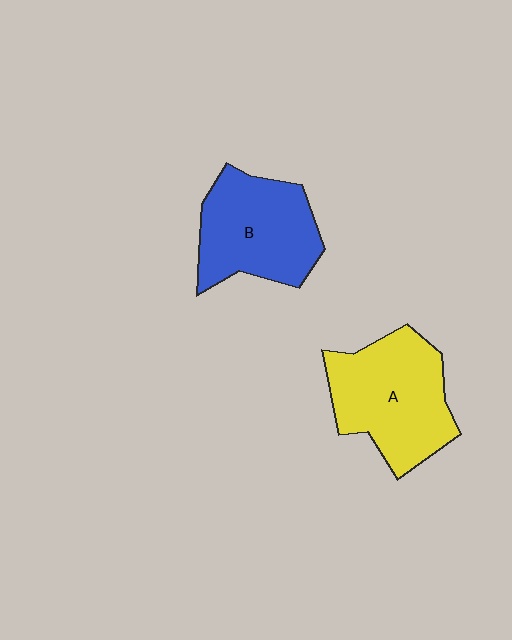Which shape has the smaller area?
Shape B (blue).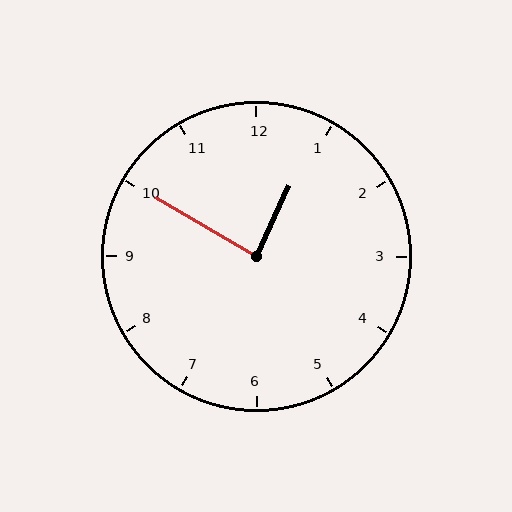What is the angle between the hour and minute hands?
Approximately 85 degrees.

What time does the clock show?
12:50.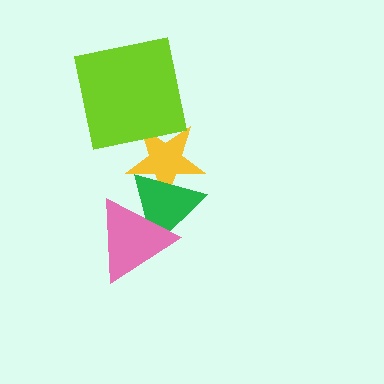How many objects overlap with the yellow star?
2 objects overlap with the yellow star.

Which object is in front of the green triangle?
The pink triangle is in front of the green triangle.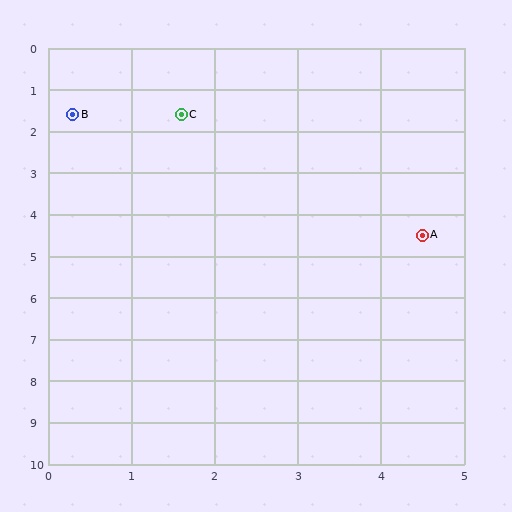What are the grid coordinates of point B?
Point B is at approximately (0.3, 1.6).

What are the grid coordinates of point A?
Point A is at approximately (4.5, 4.5).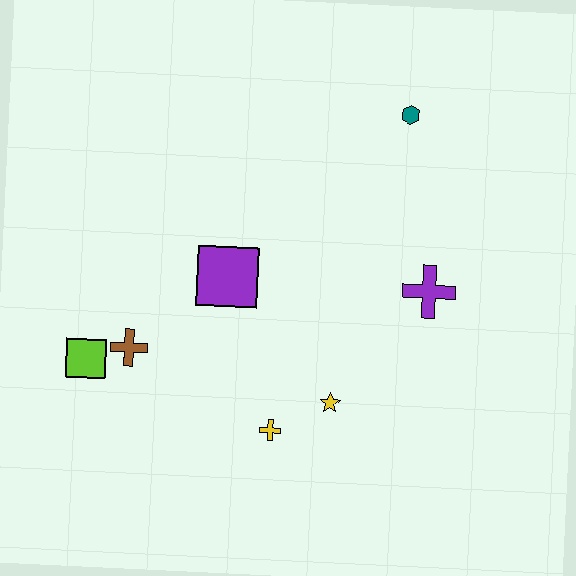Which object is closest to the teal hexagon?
The purple cross is closest to the teal hexagon.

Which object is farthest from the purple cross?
The lime square is farthest from the purple cross.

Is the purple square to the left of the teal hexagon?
Yes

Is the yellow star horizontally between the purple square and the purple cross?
Yes